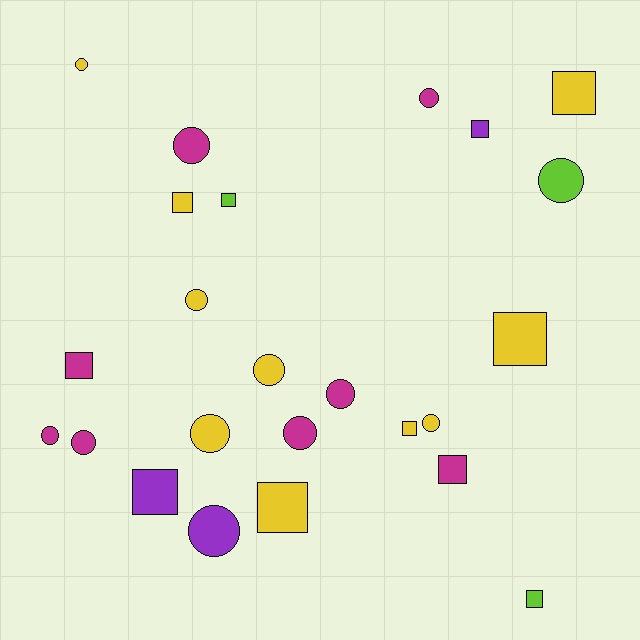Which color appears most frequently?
Yellow, with 10 objects.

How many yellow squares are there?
There are 5 yellow squares.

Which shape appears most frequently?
Circle, with 13 objects.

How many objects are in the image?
There are 24 objects.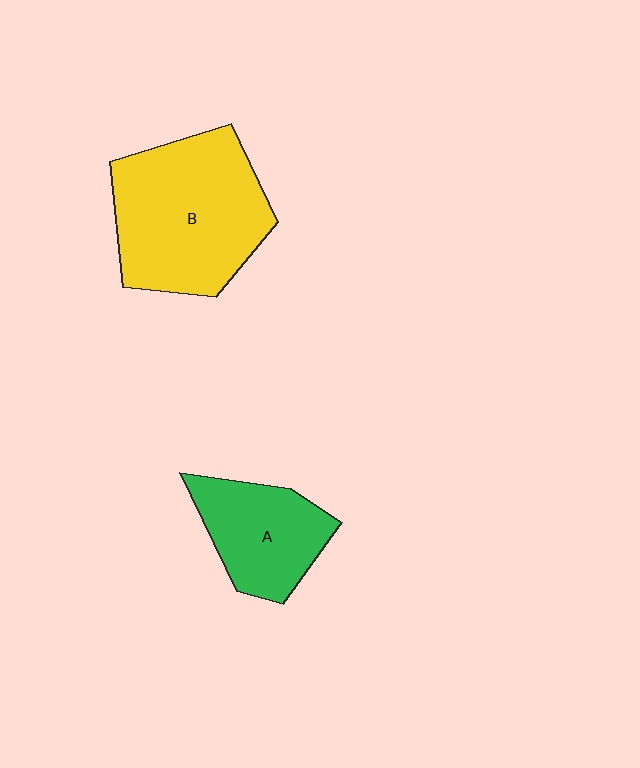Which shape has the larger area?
Shape B (yellow).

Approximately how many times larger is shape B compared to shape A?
Approximately 1.8 times.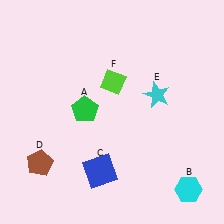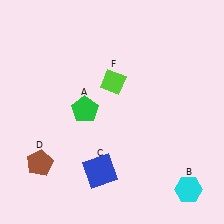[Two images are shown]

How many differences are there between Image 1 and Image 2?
There is 1 difference between the two images.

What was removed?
The cyan star (E) was removed in Image 2.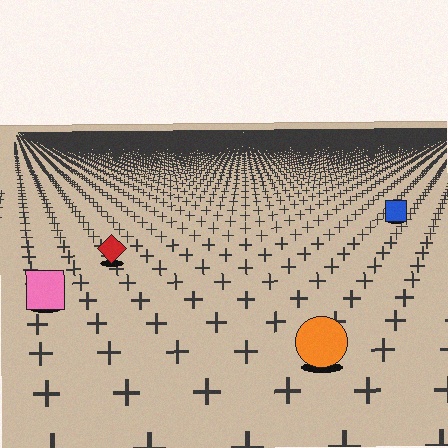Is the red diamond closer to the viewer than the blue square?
Yes. The red diamond is closer — you can tell from the texture gradient: the ground texture is coarser near it.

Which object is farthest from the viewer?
The blue square is farthest from the viewer. It appears smaller and the ground texture around it is denser.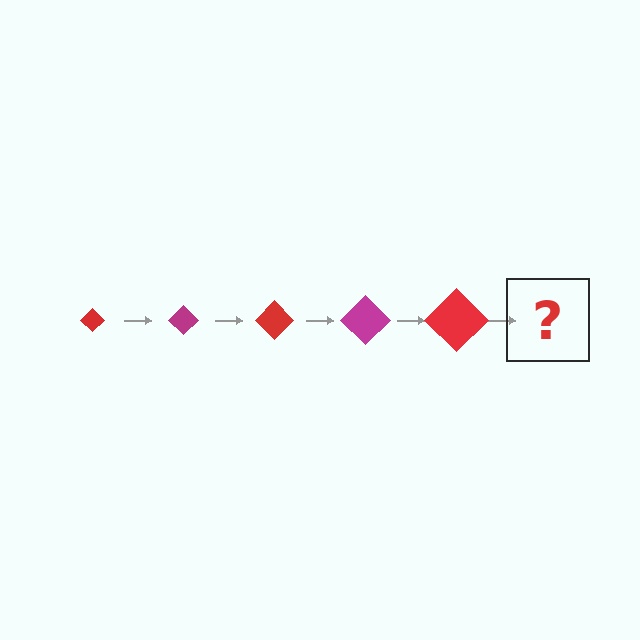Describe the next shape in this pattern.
It should be a magenta diamond, larger than the previous one.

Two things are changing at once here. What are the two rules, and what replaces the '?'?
The two rules are that the diamond grows larger each step and the color cycles through red and magenta. The '?' should be a magenta diamond, larger than the previous one.